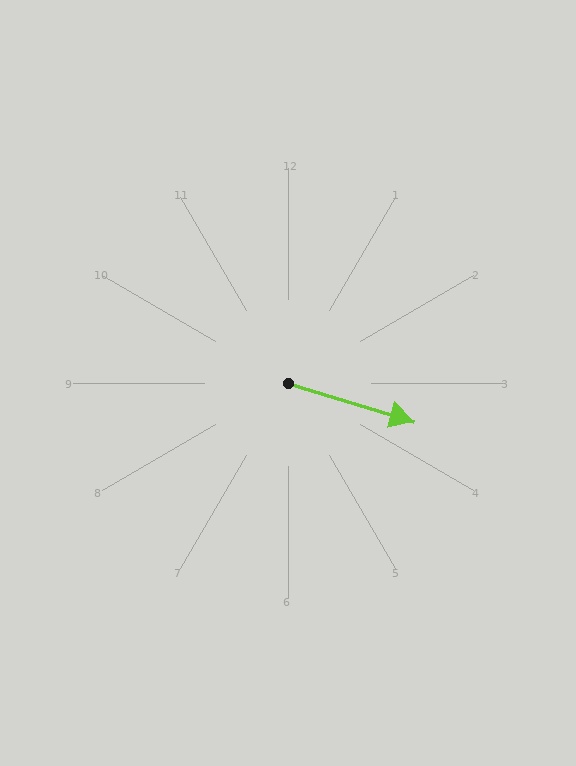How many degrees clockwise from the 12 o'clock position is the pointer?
Approximately 107 degrees.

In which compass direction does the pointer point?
East.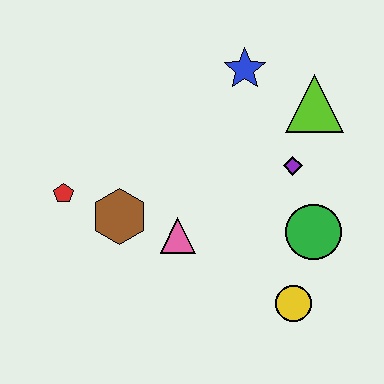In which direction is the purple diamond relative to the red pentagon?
The purple diamond is to the right of the red pentagon.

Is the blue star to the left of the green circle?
Yes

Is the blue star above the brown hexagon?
Yes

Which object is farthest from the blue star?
The yellow circle is farthest from the blue star.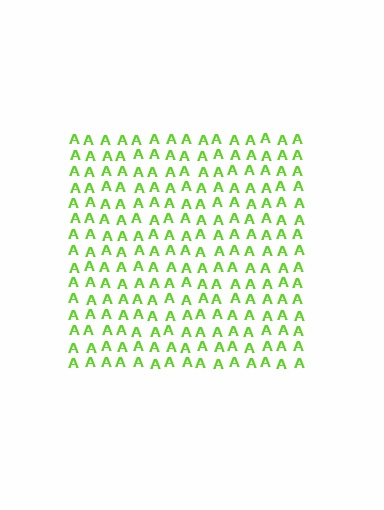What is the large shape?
The large shape is a square.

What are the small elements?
The small elements are letter A's.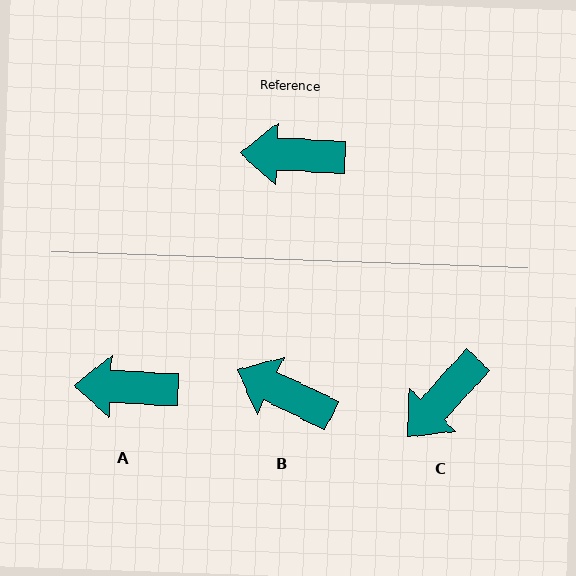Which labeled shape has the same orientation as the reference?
A.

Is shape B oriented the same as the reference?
No, it is off by about 23 degrees.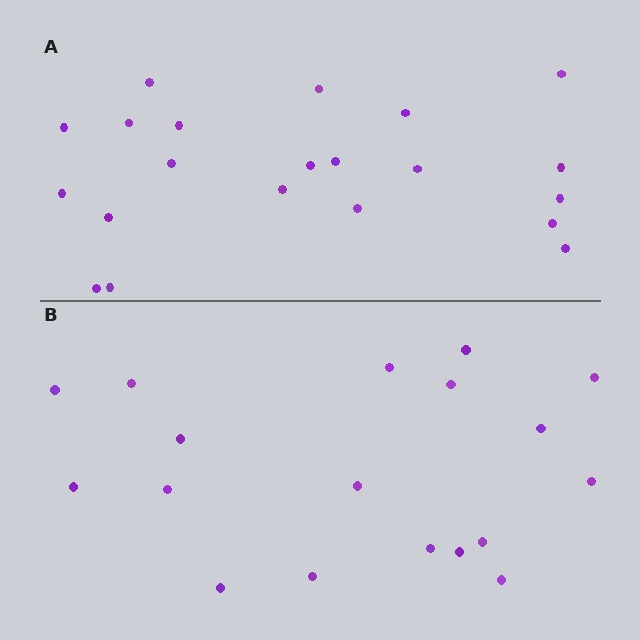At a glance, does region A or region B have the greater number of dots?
Region A (the top region) has more dots.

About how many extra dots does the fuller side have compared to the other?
Region A has just a few more — roughly 2 or 3 more dots than region B.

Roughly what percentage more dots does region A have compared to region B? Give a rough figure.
About 15% more.